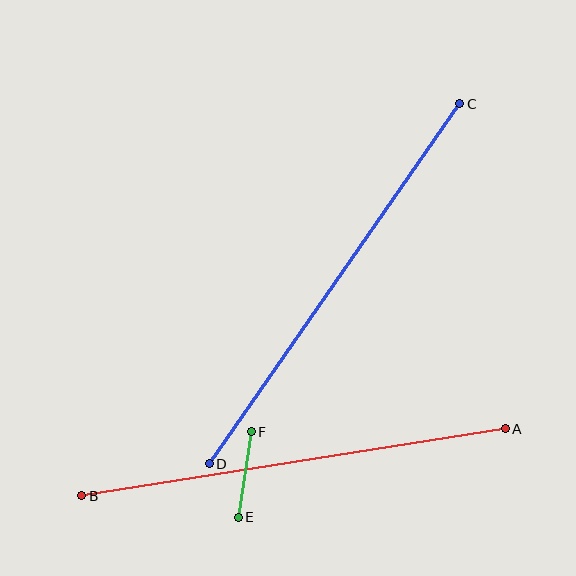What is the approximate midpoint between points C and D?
The midpoint is at approximately (334, 284) pixels.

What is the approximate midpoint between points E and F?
The midpoint is at approximately (245, 475) pixels.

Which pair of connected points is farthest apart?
Points C and D are farthest apart.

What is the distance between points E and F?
The distance is approximately 87 pixels.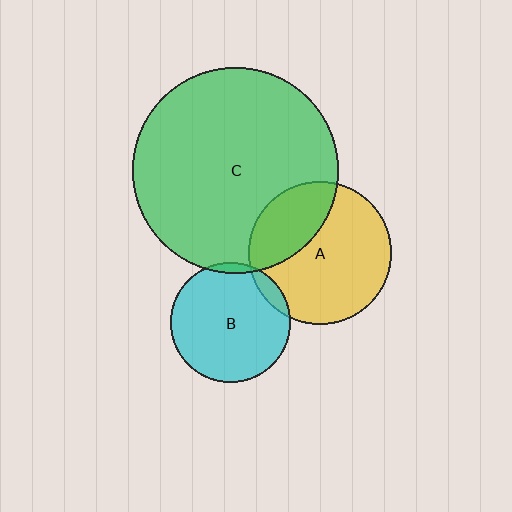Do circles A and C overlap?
Yes.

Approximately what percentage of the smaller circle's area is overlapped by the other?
Approximately 30%.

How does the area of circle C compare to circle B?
Approximately 2.9 times.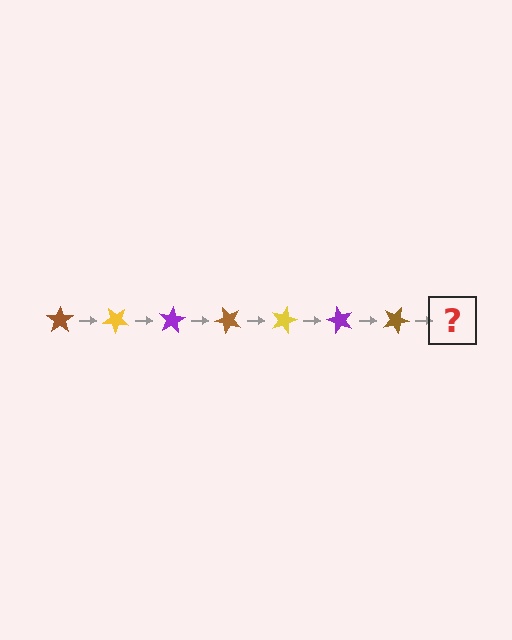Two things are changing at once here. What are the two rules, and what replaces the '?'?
The two rules are that it rotates 40 degrees each step and the color cycles through brown, yellow, and purple. The '?' should be a yellow star, rotated 280 degrees from the start.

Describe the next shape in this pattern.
It should be a yellow star, rotated 280 degrees from the start.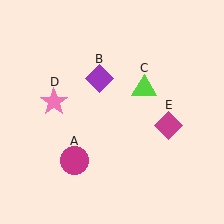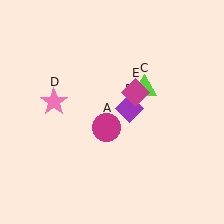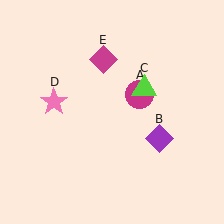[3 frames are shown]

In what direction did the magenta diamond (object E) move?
The magenta diamond (object E) moved up and to the left.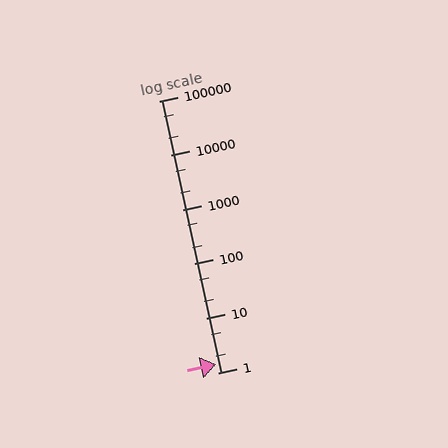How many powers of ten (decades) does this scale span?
The scale spans 5 decades, from 1 to 100000.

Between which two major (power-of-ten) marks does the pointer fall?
The pointer is between 1 and 10.